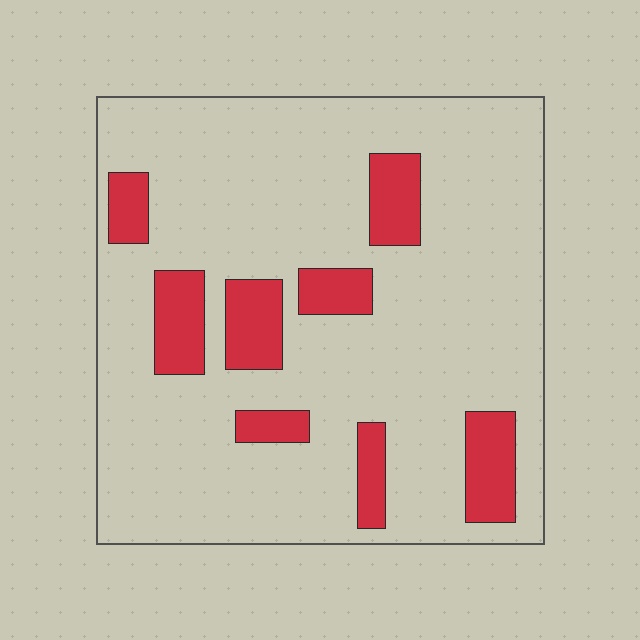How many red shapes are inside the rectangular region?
8.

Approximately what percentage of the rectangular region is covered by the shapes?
Approximately 15%.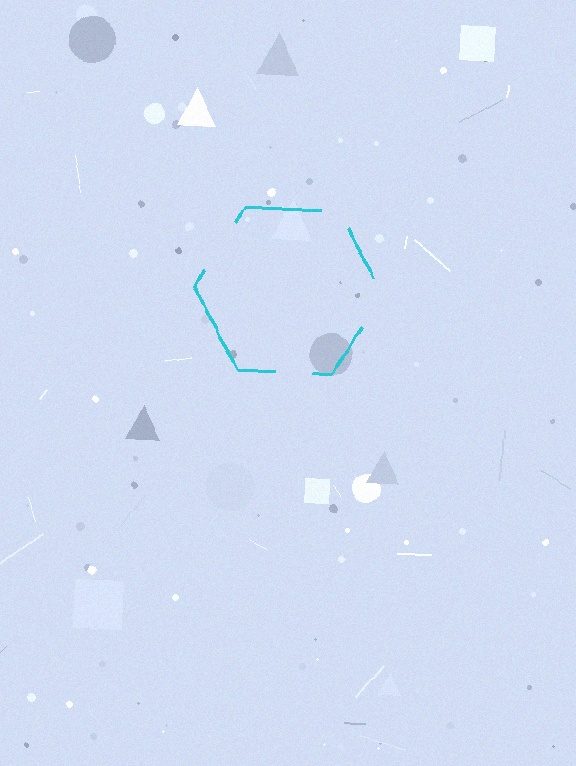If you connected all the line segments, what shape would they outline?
They would outline a hexagon.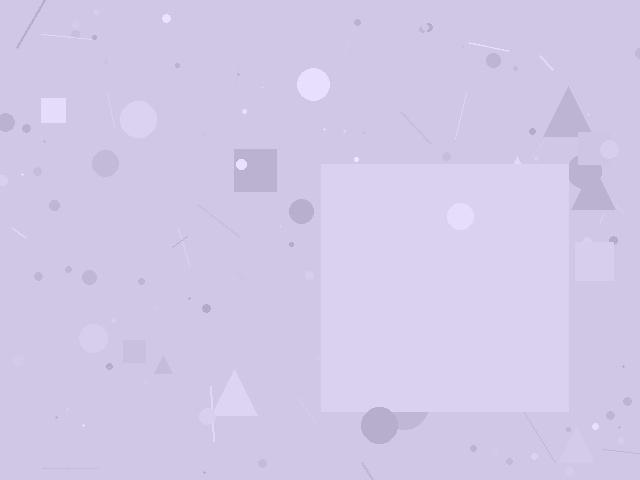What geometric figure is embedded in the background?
A square is embedded in the background.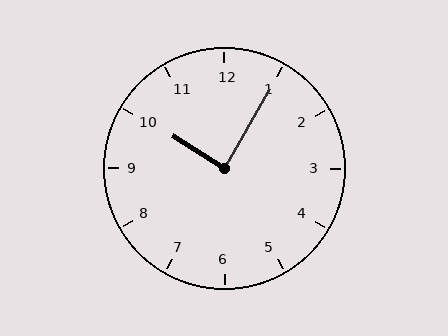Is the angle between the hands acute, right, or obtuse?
It is right.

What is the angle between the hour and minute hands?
Approximately 88 degrees.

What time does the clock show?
10:05.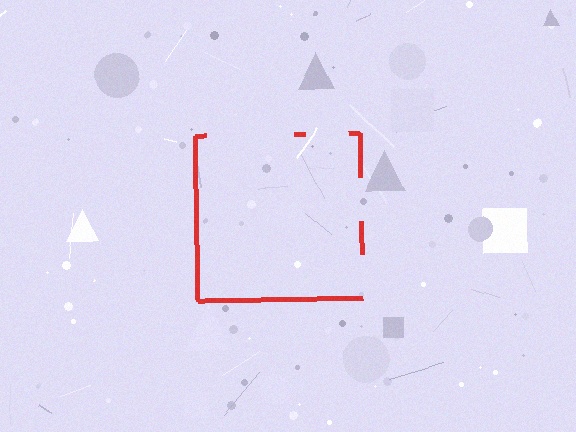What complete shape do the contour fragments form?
The contour fragments form a square.